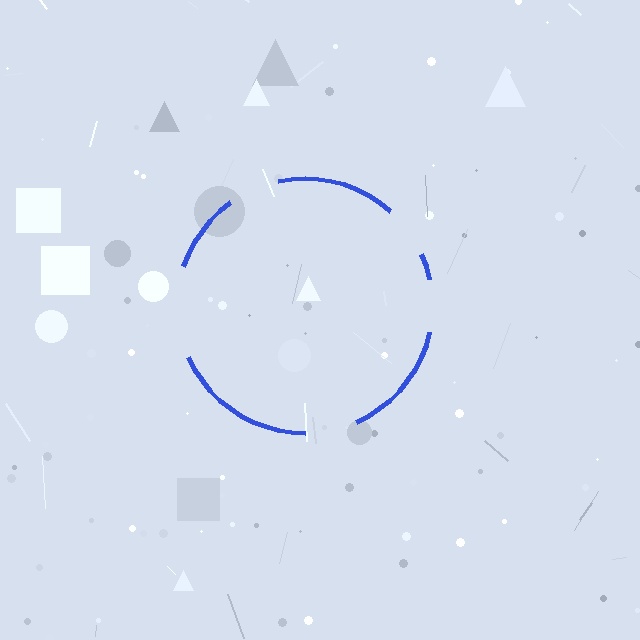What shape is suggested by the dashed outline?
The dashed outline suggests a circle.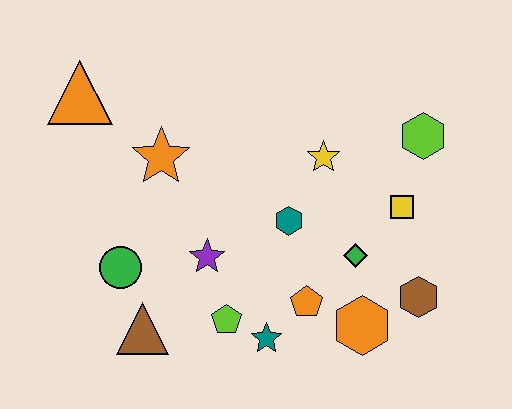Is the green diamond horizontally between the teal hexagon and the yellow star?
No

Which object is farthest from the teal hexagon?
The orange triangle is farthest from the teal hexagon.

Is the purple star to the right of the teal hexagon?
No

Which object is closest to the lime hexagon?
The yellow square is closest to the lime hexagon.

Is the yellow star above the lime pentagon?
Yes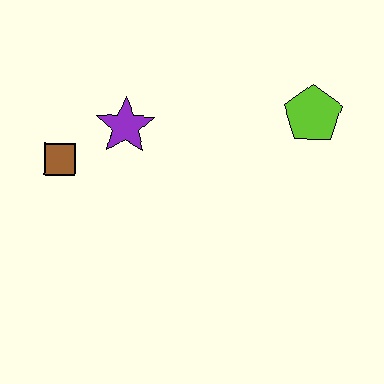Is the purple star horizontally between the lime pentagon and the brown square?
Yes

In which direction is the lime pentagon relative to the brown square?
The lime pentagon is to the right of the brown square.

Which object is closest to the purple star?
The brown square is closest to the purple star.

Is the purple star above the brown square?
Yes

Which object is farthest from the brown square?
The lime pentagon is farthest from the brown square.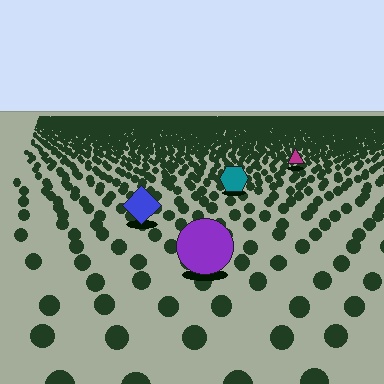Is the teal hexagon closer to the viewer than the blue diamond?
No. The blue diamond is closer — you can tell from the texture gradient: the ground texture is coarser near it.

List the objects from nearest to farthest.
From nearest to farthest: the purple circle, the blue diamond, the teal hexagon, the magenta triangle.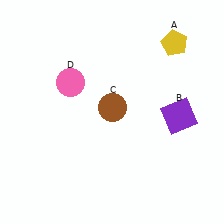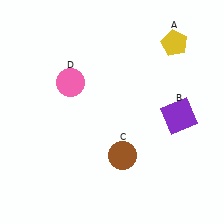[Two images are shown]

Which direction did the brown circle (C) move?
The brown circle (C) moved down.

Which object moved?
The brown circle (C) moved down.